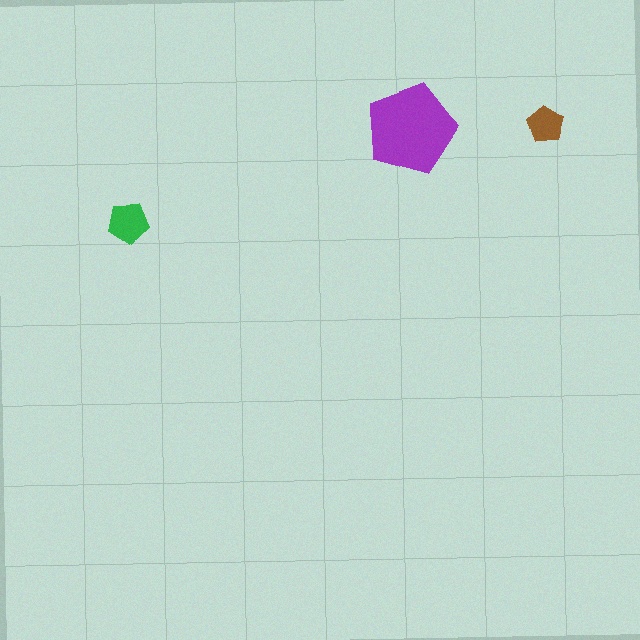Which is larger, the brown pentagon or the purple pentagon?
The purple one.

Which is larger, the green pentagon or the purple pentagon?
The purple one.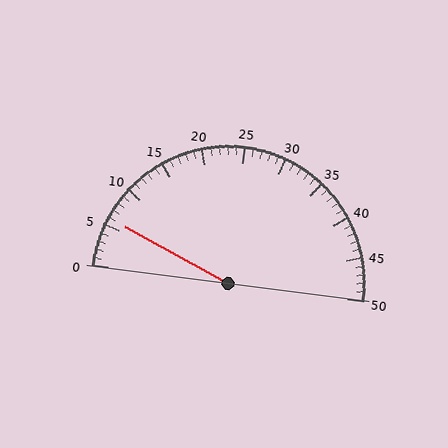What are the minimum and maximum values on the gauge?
The gauge ranges from 0 to 50.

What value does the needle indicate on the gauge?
The needle indicates approximately 6.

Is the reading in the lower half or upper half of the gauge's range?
The reading is in the lower half of the range (0 to 50).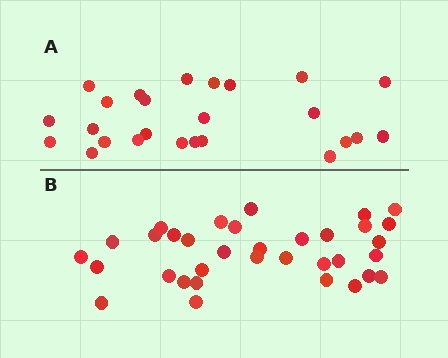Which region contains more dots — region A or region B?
Region B (the bottom region) has more dots.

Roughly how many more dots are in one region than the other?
Region B has roughly 8 or so more dots than region A.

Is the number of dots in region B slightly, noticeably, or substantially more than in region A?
Region B has noticeably more, but not dramatically so. The ratio is roughly 1.4 to 1.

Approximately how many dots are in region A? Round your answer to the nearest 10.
About 20 dots. (The exact count is 25, which rounds to 20.)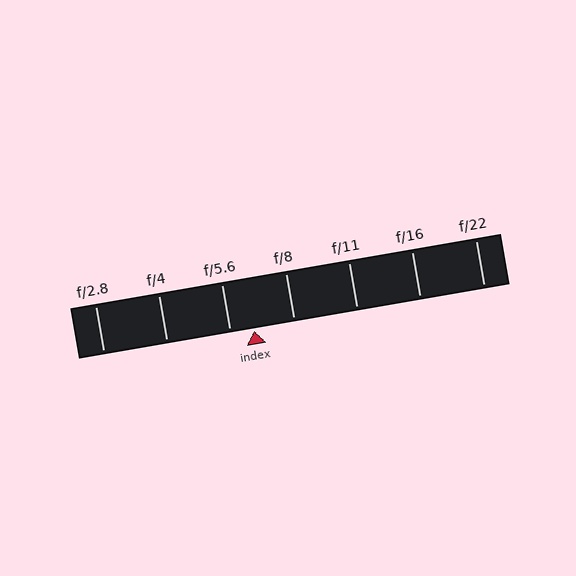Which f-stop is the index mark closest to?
The index mark is closest to f/5.6.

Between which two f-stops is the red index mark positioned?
The index mark is between f/5.6 and f/8.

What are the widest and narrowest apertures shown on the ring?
The widest aperture shown is f/2.8 and the narrowest is f/22.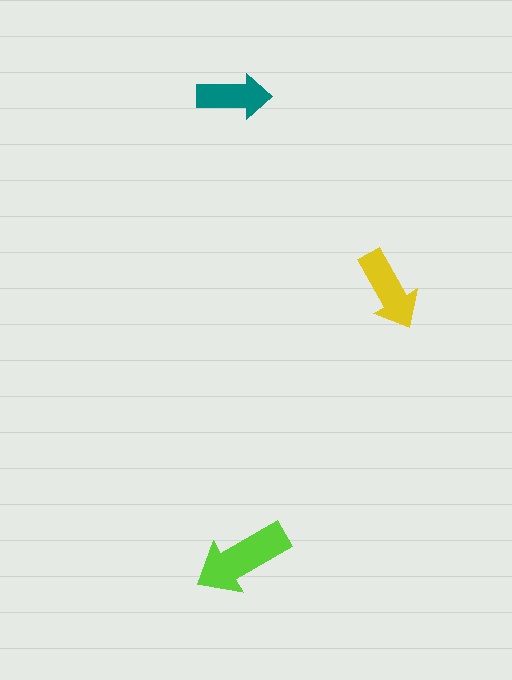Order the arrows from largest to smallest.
the lime one, the yellow one, the teal one.